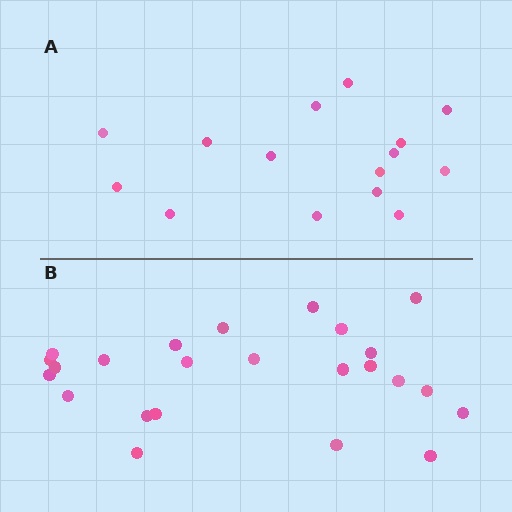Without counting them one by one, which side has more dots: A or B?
Region B (the bottom region) has more dots.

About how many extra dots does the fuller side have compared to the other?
Region B has roughly 8 or so more dots than region A.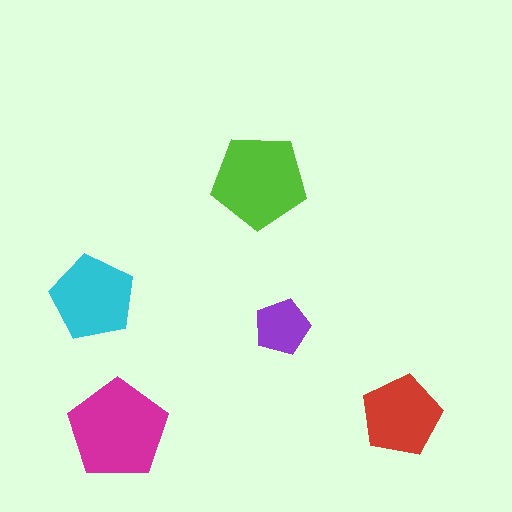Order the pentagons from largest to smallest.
the magenta one, the lime one, the cyan one, the red one, the purple one.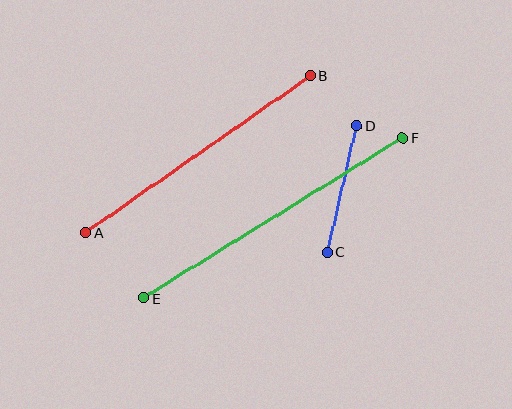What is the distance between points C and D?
The distance is approximately 130 pixels.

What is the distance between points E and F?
The distance is approximately 304 pixels.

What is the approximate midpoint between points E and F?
The midpoint is at approximately (273, 218) pixels.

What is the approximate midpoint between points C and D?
The midpoint is at approximately (342, 189) pixels.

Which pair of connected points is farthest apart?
Points E and F are farthest apart.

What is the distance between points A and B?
The distance is approximately 274 pixels.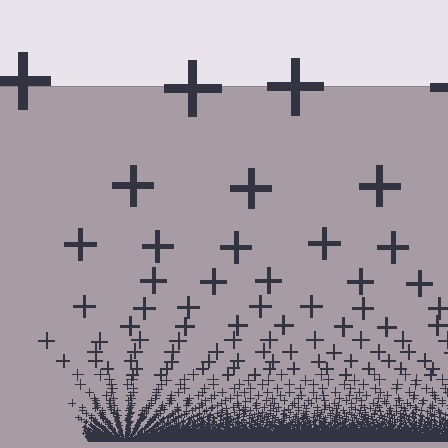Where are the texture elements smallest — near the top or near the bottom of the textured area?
Near the bottom.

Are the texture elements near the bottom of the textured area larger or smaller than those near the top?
Smaller. The gradient is inverted — elements near the bottom are smaller and denser.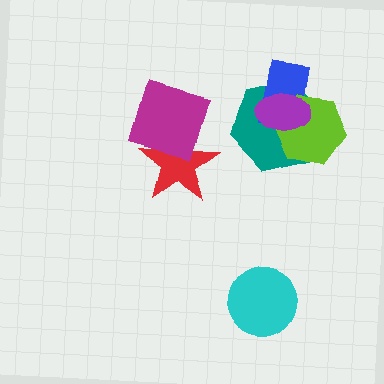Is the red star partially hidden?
Yes, it is partially covered by another shape.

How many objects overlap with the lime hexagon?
3 objects overlap with the lime hexagon.